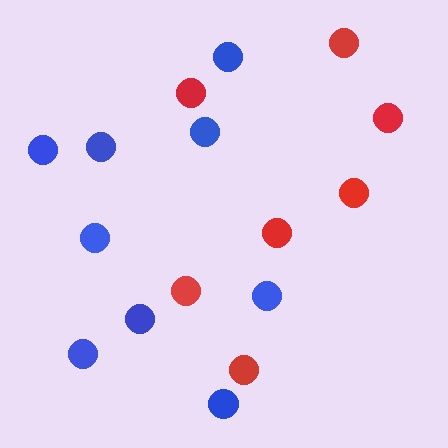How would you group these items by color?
There are 2 groups: one group of blue circles (9) and one group of red circles (7).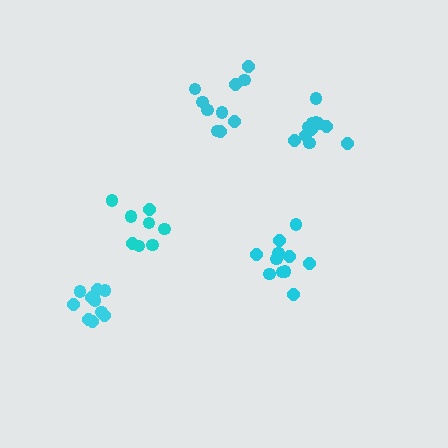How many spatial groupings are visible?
There are 5 spatial groupings.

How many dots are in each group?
Group 1: 10 dots, Group 2: 10 dots, Group 3: 11 dots, Group 4: 11 dots, Group 5: 8 dots (50 total).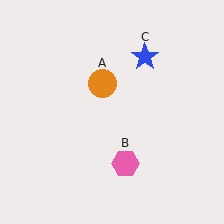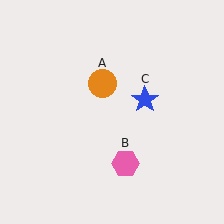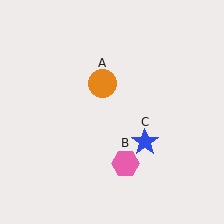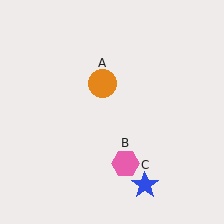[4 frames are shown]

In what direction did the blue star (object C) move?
The blue star (object C) moved down.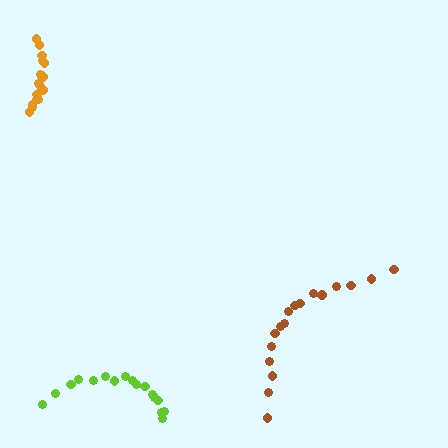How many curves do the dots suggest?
There are 3 distinct paths.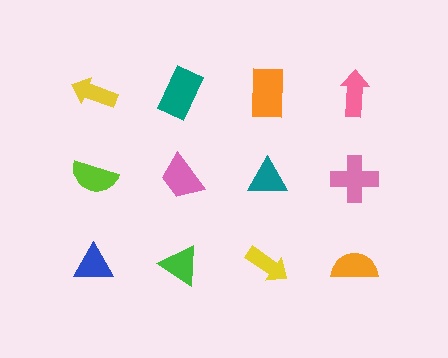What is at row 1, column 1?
A yellow arrow.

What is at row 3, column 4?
An orange semicircle.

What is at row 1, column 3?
An orange rectangle.